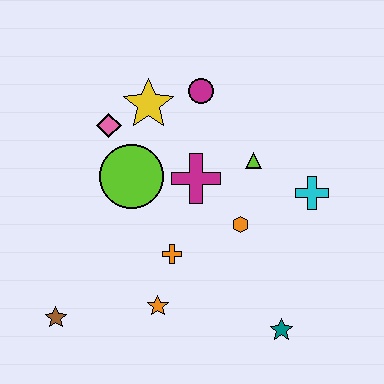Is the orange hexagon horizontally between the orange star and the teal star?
Yes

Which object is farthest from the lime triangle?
The brown star is farthest from the lime triangle.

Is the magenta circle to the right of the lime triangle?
No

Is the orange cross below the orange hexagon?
Yes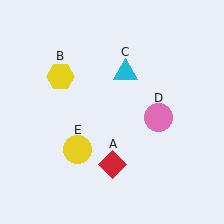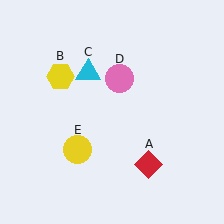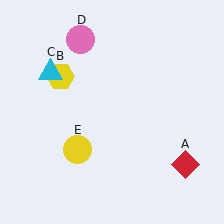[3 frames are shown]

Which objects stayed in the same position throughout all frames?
Yellow hexagon (object B) and yellow circle (object E) remained stationary.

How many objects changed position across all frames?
3 objects changed position: red diamond (object A), cyan triangle (object C), pink circle (object D).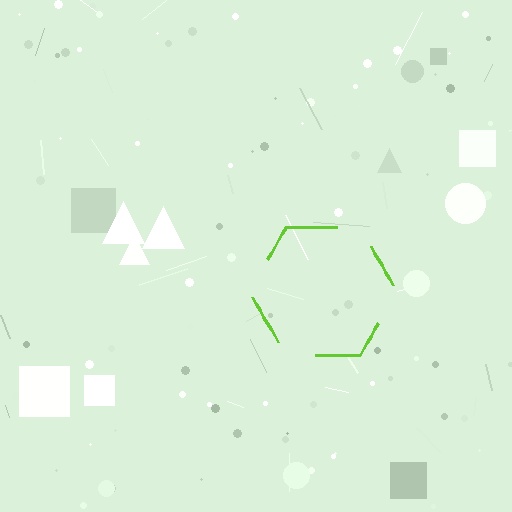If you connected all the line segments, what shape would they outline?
They would outline a hexagon.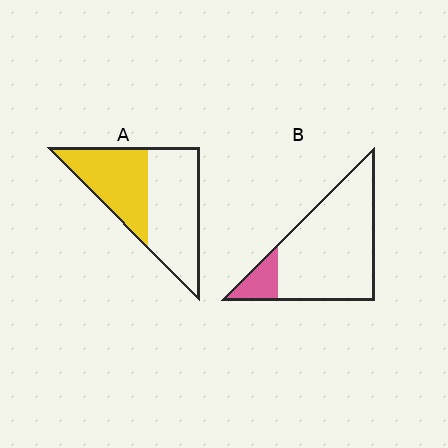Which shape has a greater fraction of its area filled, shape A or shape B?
Shape A.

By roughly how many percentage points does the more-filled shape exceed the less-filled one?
By roughly 30 percentage points (A over B).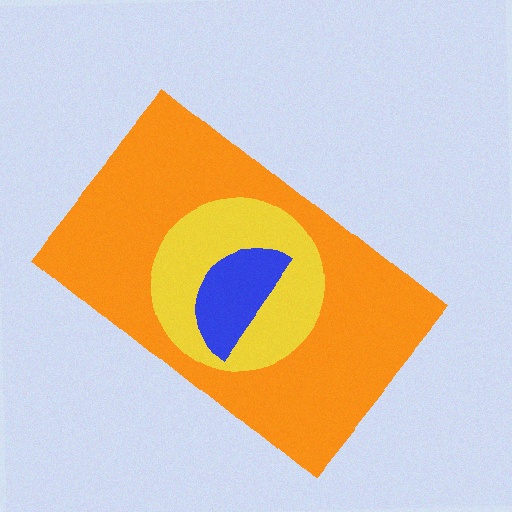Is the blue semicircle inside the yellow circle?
Yes.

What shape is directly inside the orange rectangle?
The yellow circle.